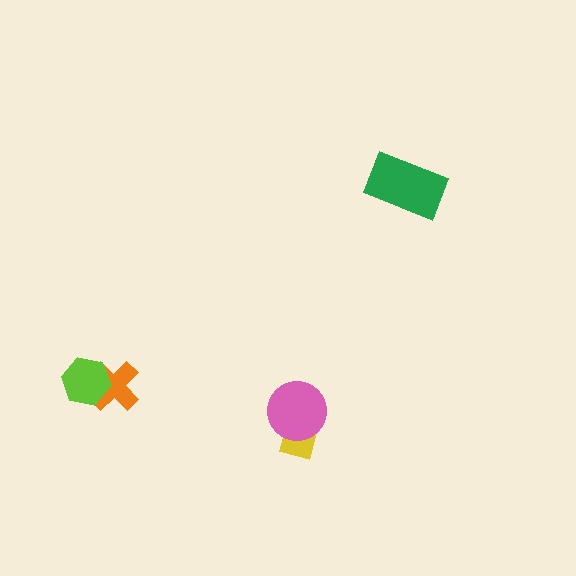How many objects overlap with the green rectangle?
0 objects overlap with the green rectangle.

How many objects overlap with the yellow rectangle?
1 object overlaps with the yellow rectangle.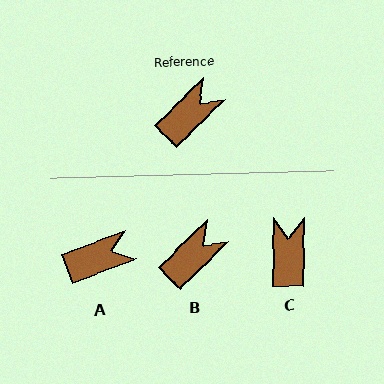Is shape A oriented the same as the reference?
No, it is off by about 23 degrees.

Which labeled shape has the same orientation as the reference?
B.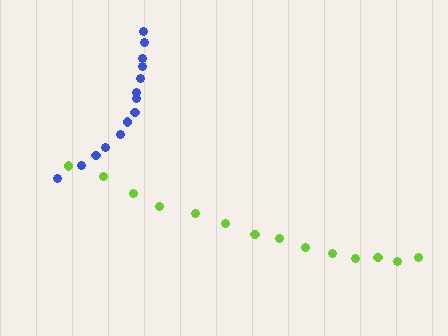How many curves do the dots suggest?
There are 2 distinct paths.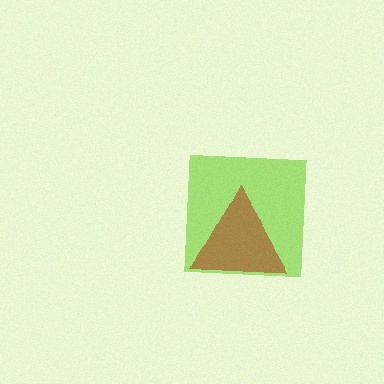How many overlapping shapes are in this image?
There are 2 overlapping shapes in the image.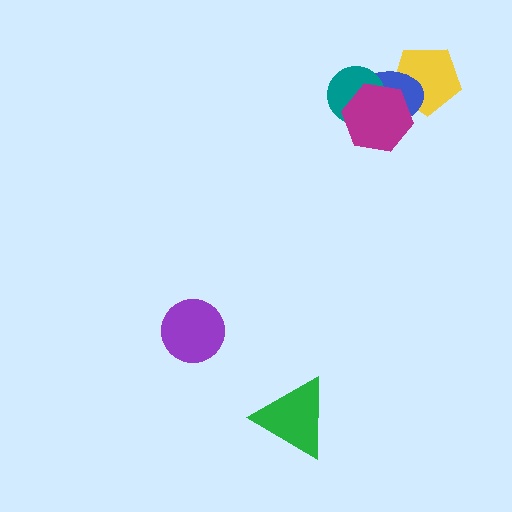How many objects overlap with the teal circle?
2 objects overlap with the teal circle.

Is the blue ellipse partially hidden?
Yes, it is partially covered by another shape.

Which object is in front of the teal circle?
The magenta hexagon is in front of the teal circle.